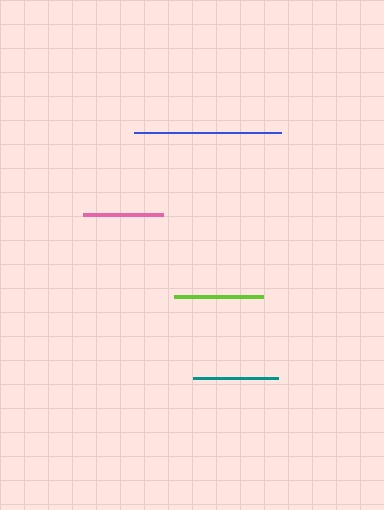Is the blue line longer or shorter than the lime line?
The blue line is longer than the lime line.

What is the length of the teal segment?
The teal segment is approximately 85 pixels long.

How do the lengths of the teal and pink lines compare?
The teal and pink lines are approximately the same length.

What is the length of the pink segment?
The pink segment is approximately 80 pixels long.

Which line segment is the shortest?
The pink line is the shortest at approximately 80 pixels.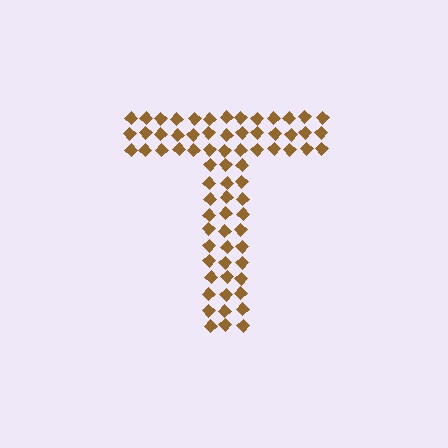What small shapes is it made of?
It is made of small diamonds.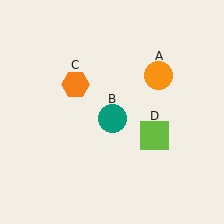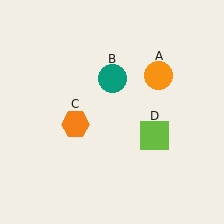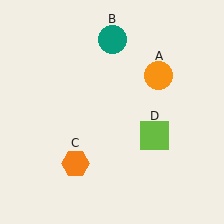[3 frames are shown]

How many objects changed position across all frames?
2 objects changed position: teal circle (object B), orange hexagon (object C).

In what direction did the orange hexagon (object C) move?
The orange hexagon (object C) moved down.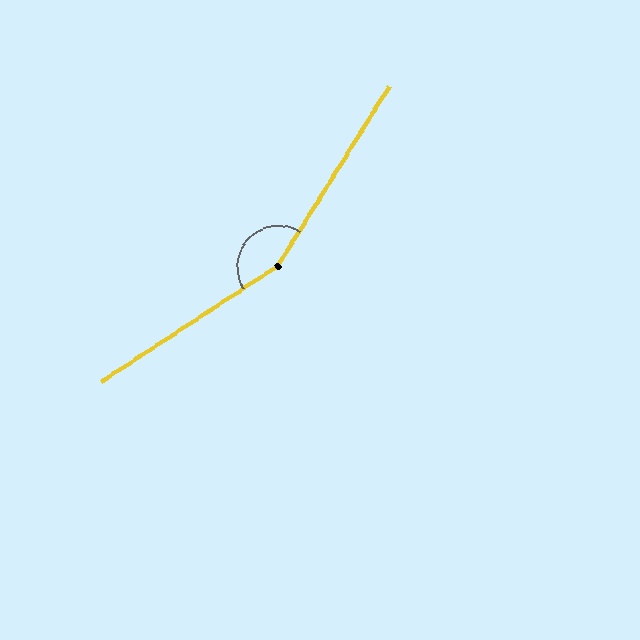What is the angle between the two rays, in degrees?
Approximately 155 degrees.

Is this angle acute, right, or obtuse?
It is obtuse.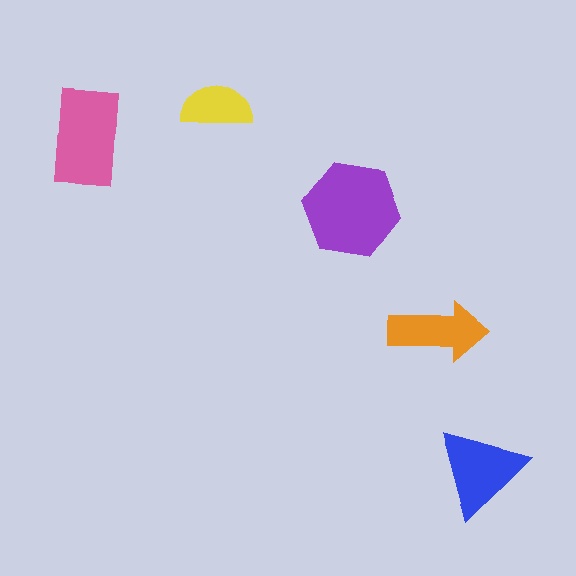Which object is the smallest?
The yellow semicircle.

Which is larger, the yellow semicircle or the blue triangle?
The blue triangle.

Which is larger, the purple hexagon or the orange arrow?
The purple hexagon.